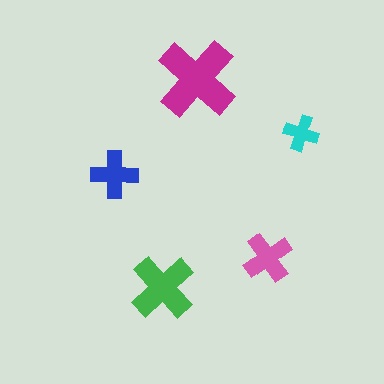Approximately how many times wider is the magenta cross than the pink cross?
About 1.5 times wider.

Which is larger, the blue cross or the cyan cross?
The blue one.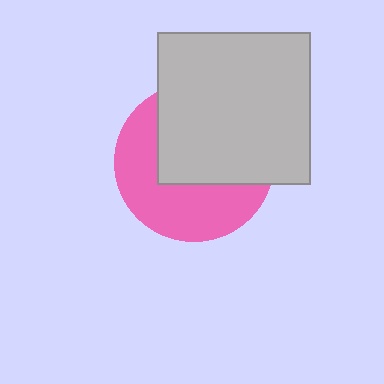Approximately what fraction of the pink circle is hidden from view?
Roughly 52% of the pink circle is hidden behind the light gray square.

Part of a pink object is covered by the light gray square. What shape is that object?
It is a circle.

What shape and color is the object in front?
The object in front is a light gray square.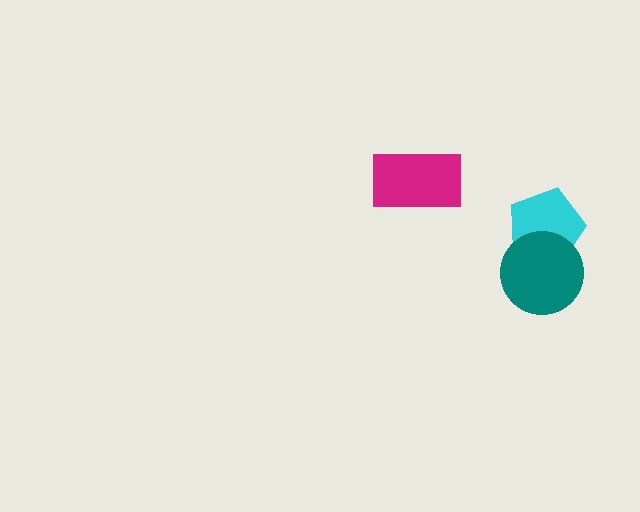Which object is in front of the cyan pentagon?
The teal circle is in front of the cyan pentagon.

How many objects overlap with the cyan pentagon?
1 object overlaps with the cyan pentagon.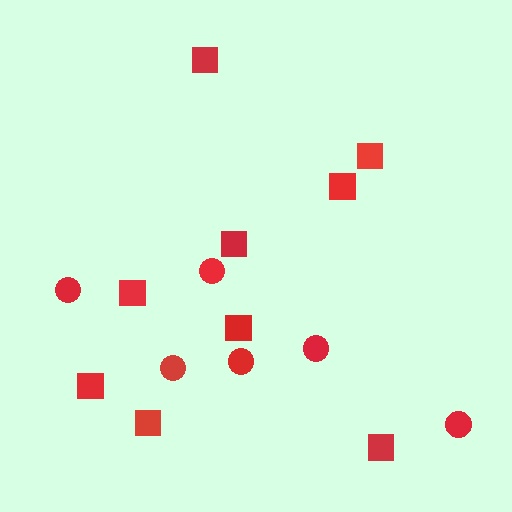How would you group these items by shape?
There are 2 groups: one group of circles (6) and one group of squares (9).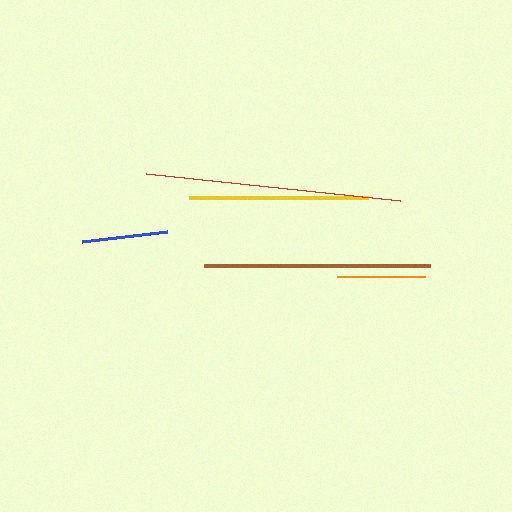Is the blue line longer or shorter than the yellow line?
The yellow line is longer than the blue line.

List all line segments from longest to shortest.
From longest to shortest: red, brown, yellow, orange, blue.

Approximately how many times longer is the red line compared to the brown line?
The red line is approximately 1.1 times the length of the brown line.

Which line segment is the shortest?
The blue line is the shortest at approximately 85 pixels.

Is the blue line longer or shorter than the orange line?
The orange line is longer than the blue line.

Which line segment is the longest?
The red line is the longest at approximately 255 pixels.